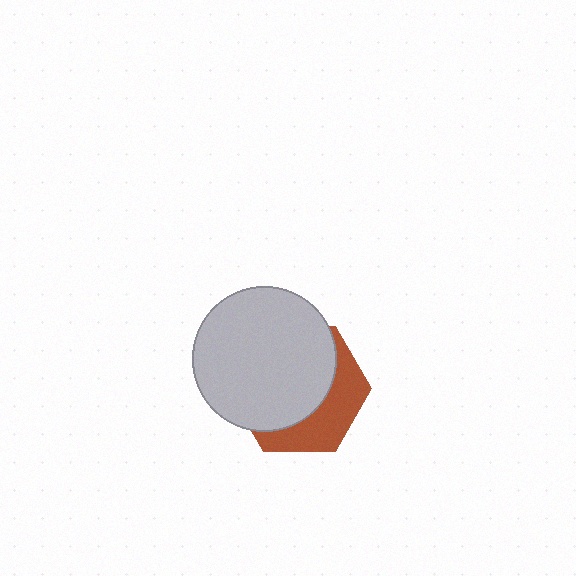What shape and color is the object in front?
The object in front is a light gray circle.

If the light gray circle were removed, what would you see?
You would see the complete brown hexagon.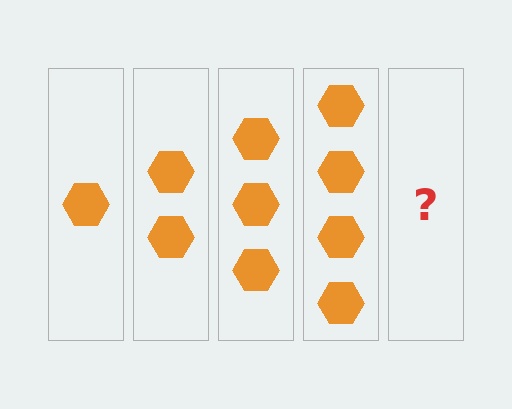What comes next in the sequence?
The next element should be 5 hexagons.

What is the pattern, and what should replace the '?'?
The pattern is that each step adds one more hexagon. The '?' should be 5 hexagons.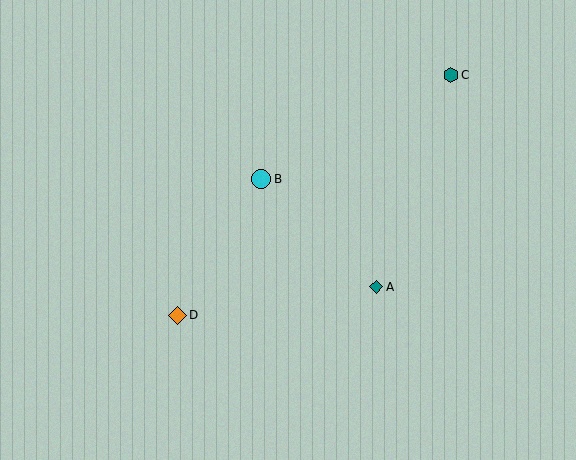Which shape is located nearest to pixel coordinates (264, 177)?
The cyan circle (labeled B) at (261, 179) is nearest to that location.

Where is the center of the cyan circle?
The center of the cyan circle is at (261, 179).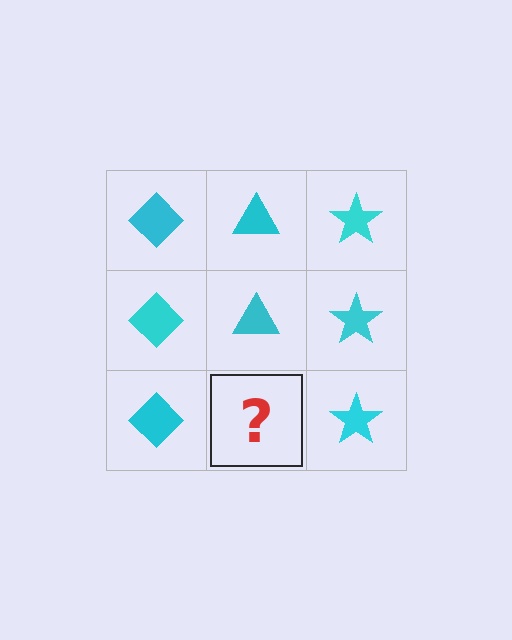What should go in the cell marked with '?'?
The missing cell should contain a cyan triangle.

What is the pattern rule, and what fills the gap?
The rule is that each column has a consistent shape. The gap should be filled with a cyan triangle.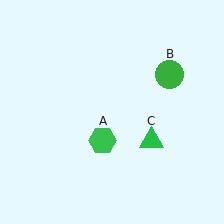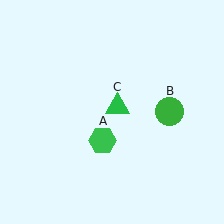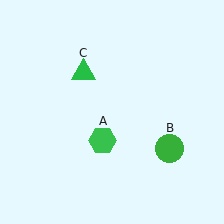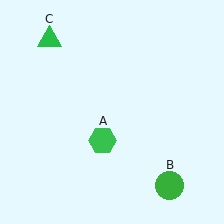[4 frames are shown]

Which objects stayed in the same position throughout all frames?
Green hexagon (object A) remained stationary.